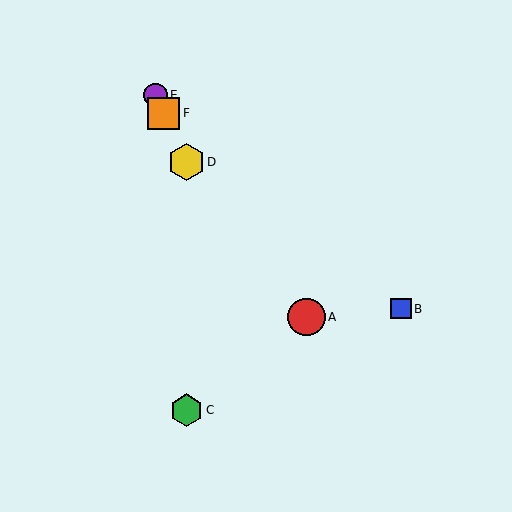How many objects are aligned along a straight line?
3 objects (D, E, F) are aligned along a straight line.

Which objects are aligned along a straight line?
Objects D, E, F are aligned along a straight line.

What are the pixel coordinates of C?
Object C is at (186, 410).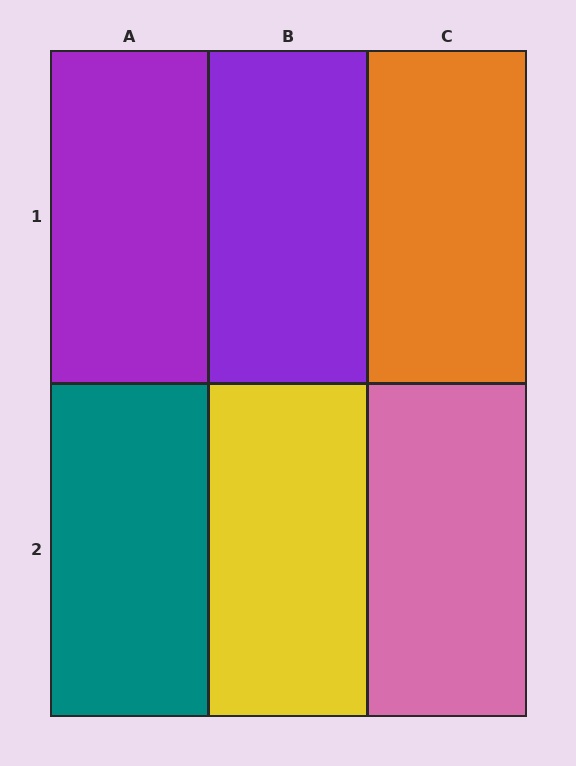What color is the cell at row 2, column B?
Yellow.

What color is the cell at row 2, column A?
Teal.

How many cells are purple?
2 cells are purple.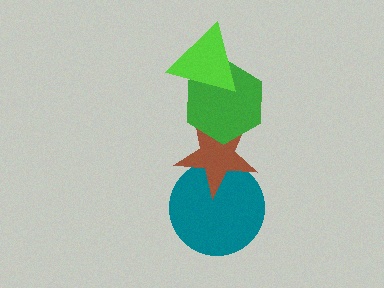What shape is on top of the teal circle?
The brown star is on top of the teal circle.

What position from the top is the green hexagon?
The green hexagon is 2nd from the top.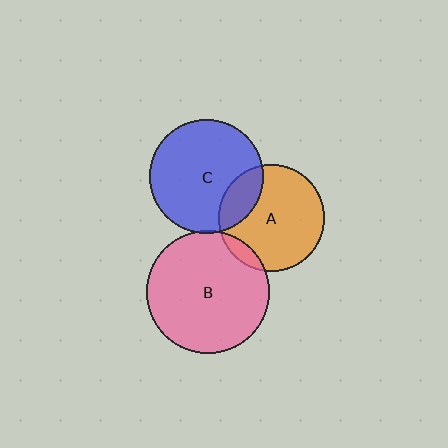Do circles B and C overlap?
Yes.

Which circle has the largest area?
Circle B (pink).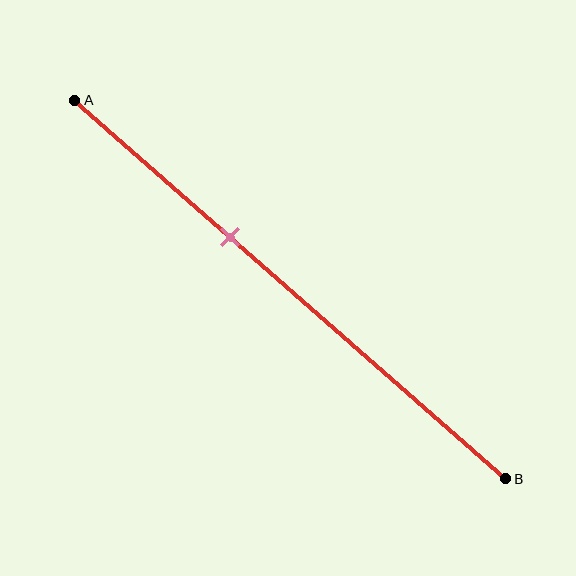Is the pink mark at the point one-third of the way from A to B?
Yes, the mark is approximately at the one-third point.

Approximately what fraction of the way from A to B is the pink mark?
The pink mark is approximately 35% of the way from A to B.